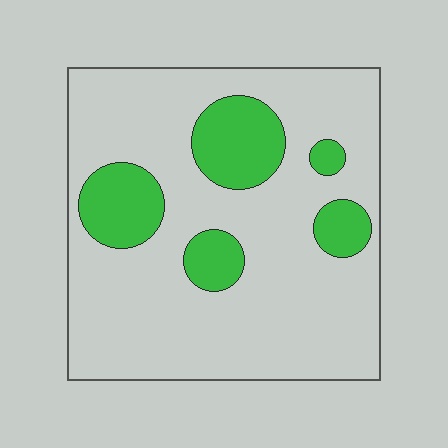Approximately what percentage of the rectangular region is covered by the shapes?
Approximately 20%.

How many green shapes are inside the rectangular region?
5.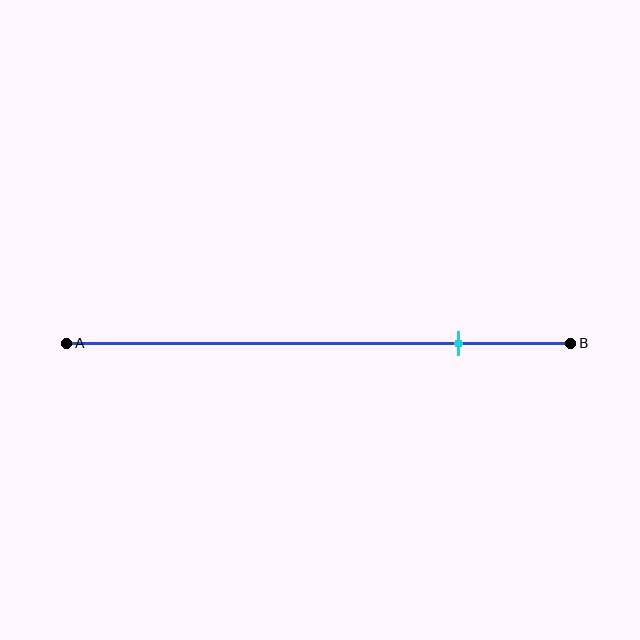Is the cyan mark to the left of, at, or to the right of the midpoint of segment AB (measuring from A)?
The cyan mark is to the right of the midpoint of segment AB.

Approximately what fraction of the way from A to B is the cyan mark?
The cyan mark is approximately 80% of the way from A to B.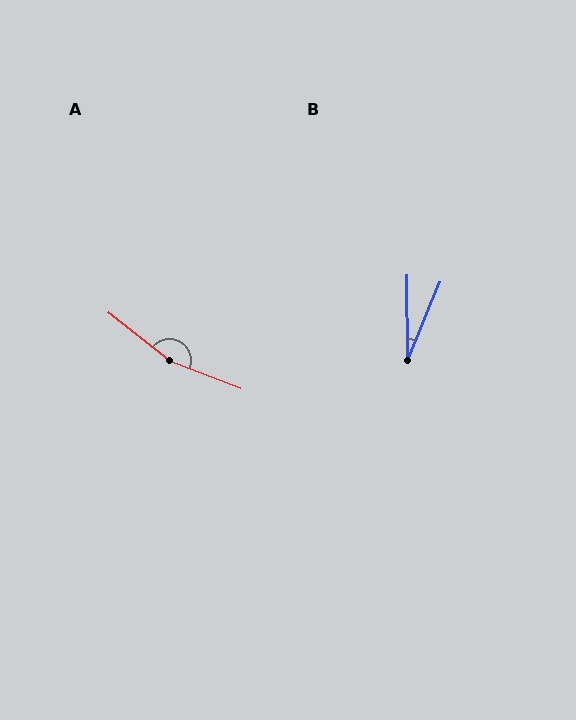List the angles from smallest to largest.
B (22°), A (163°).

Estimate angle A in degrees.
Approximately 163 degrees.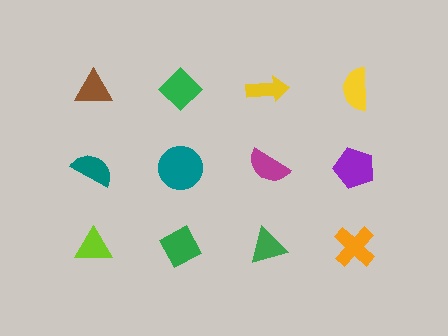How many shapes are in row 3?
4 shapes.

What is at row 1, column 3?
A yellow arrow.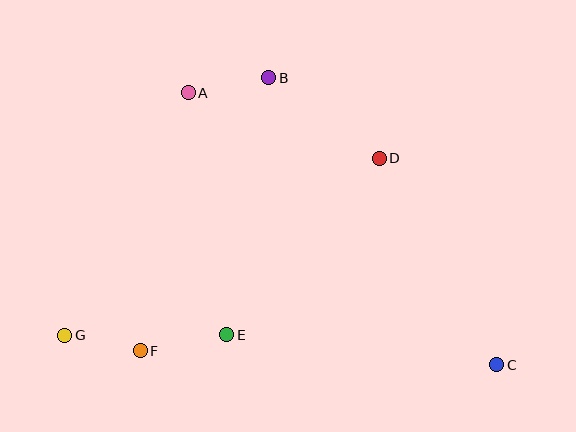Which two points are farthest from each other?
Points C and G are farthest from each other.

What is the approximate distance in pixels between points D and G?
The distance between D and G is approximately 361 pixels.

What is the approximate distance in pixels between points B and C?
The distance between B and C is approximately 367 pixels.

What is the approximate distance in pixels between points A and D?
The distance between A and D is approximately 202 pixels.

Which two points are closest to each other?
Points F and G are closest to each other.